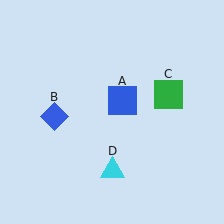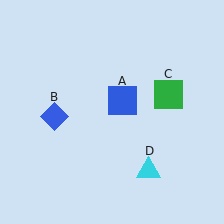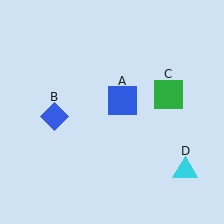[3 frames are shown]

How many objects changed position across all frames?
1 object changed position: cyan triangle (object D).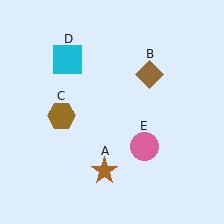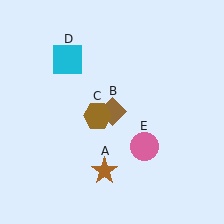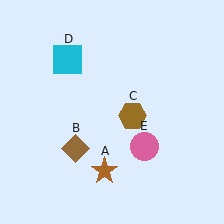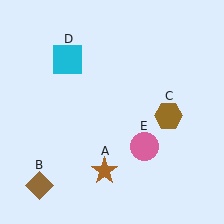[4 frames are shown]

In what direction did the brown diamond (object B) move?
The brown diamond (object B) moved down and to the left.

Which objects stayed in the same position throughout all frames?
Brown star (object A) and cyan square (object D) and pink circle (object E) remained stationary.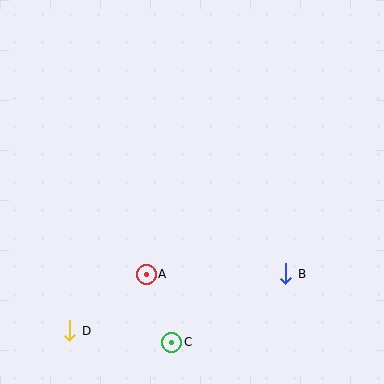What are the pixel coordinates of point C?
Point C is at (172, 342).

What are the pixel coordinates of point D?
Point D is at (70, 331).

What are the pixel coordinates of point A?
Point A is at (146, 274).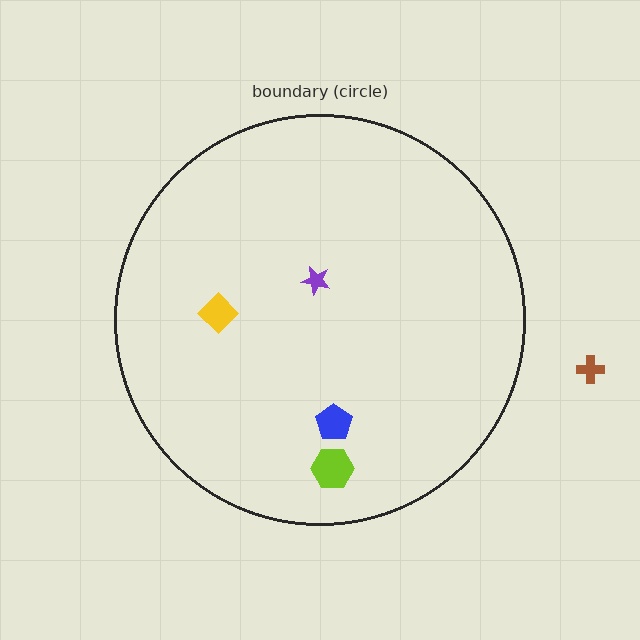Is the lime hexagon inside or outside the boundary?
Inside.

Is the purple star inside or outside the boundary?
Inside.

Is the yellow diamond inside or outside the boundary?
Inside.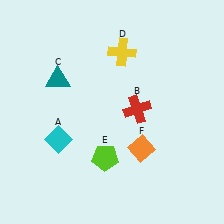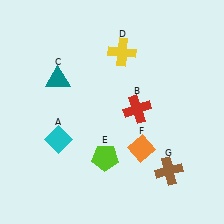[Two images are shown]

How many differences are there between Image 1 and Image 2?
There is 1 difference between the two images.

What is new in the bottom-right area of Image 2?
A brown cross (G) was added in the bottom-right area of Image 2.